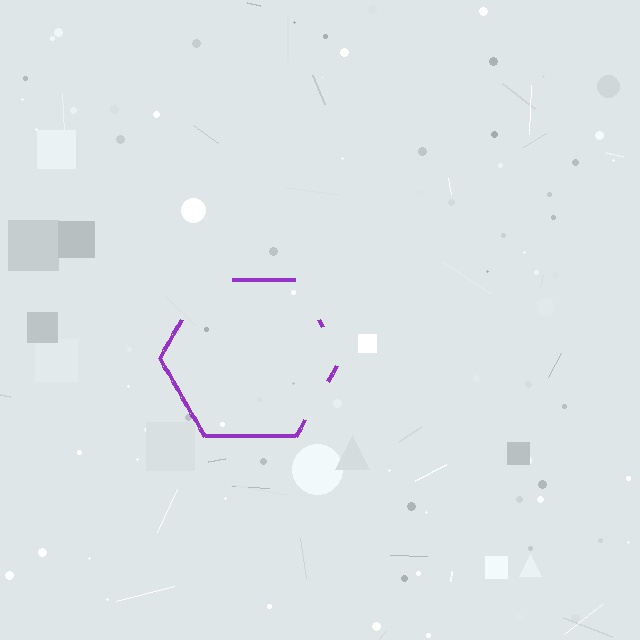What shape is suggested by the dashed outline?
The dashed outline suggests a hexagon.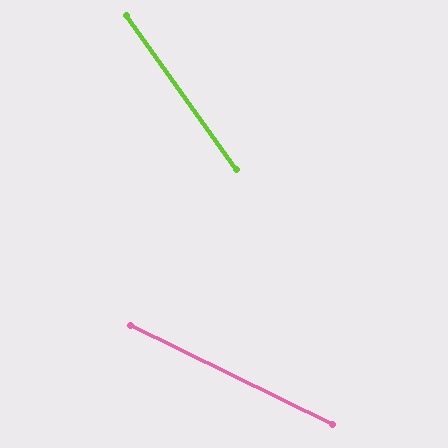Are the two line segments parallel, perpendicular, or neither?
Neither parallel nor perpendicular — they differ by about 28°.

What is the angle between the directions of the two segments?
Approximately 28 degrees.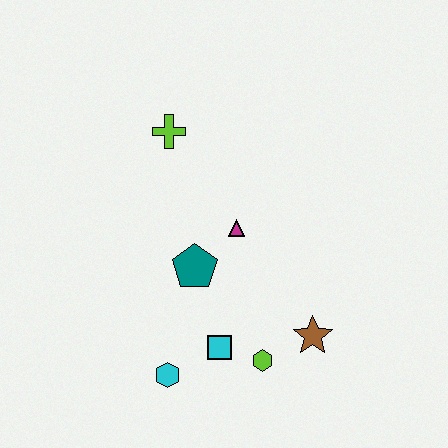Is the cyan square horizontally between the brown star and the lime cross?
Yes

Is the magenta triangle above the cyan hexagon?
Yes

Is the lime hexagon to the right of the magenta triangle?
Yes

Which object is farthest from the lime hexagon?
The lime cross is farthest from the lime hexagon.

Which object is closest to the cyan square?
The lime hexagon is closest to the cyan square.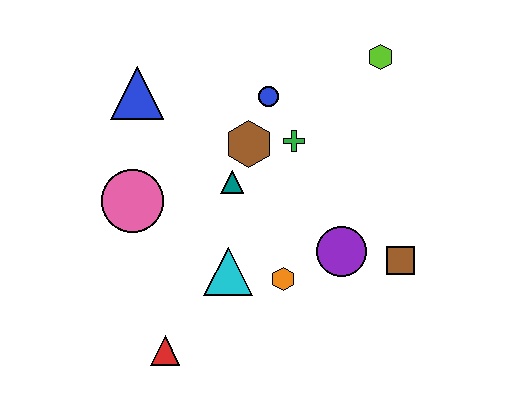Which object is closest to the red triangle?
The cyan triangle is closest to the red triangle.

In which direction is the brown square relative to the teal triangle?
The brown square is to the right of the teal triangle.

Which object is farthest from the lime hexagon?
The red triangle is farthest from the lime hexagon.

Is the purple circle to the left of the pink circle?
No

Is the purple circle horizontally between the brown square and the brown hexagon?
Yes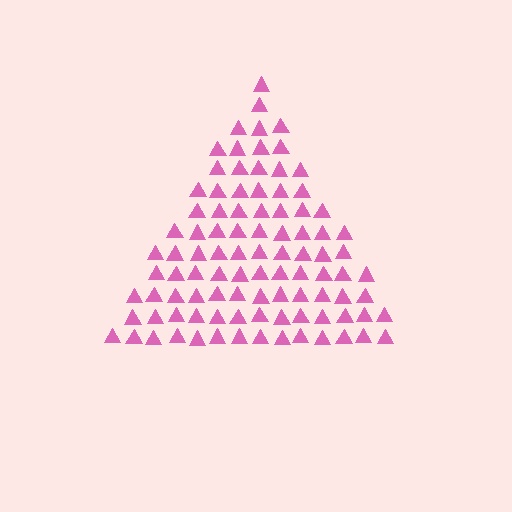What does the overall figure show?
The overall figure shows a triangle.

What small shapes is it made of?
It is made of small triangles.